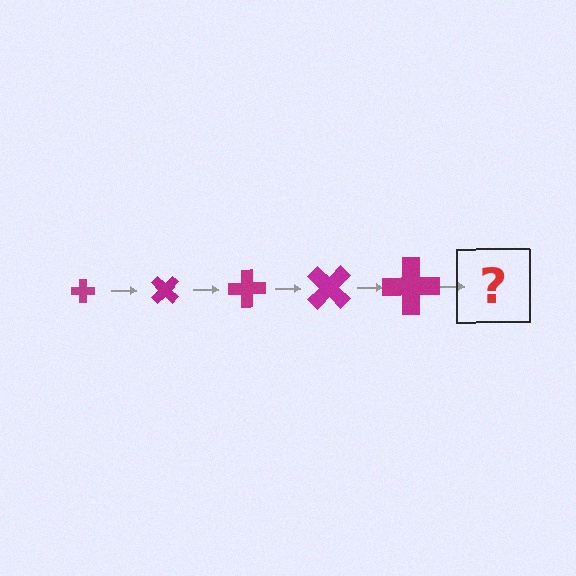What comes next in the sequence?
The next element should be a cross, larger than the previous one and rotated 225 degrees from the start.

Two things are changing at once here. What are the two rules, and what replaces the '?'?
The two rules are that the cross grows larger each step and it rotates 45 degrees each step. The '?' should be a cross, larger than the previous one and rotated 225 degrees from the start.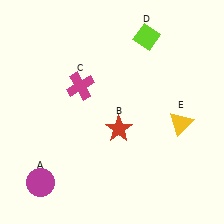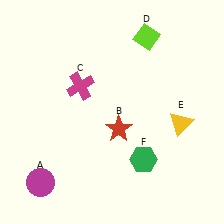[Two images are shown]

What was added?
A green hexagon (F) was added in Image 2.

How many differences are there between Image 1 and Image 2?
There is 1 difference between the two images.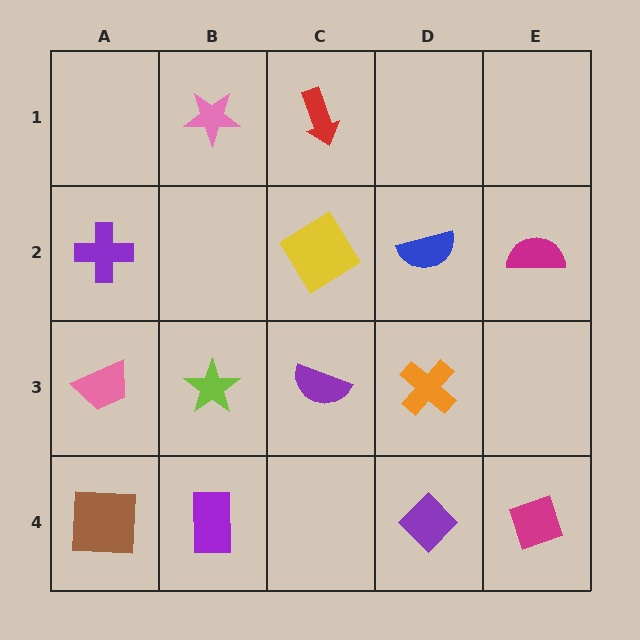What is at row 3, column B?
A lime star.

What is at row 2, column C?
A yellow diamond.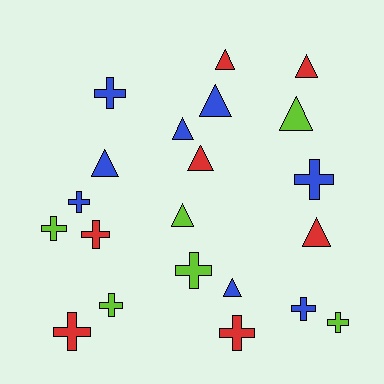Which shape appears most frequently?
Cross, with 11 objects.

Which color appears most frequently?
Blue, with 8 objects.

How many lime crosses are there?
There are 4 lime crosses.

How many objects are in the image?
There are 21 objects.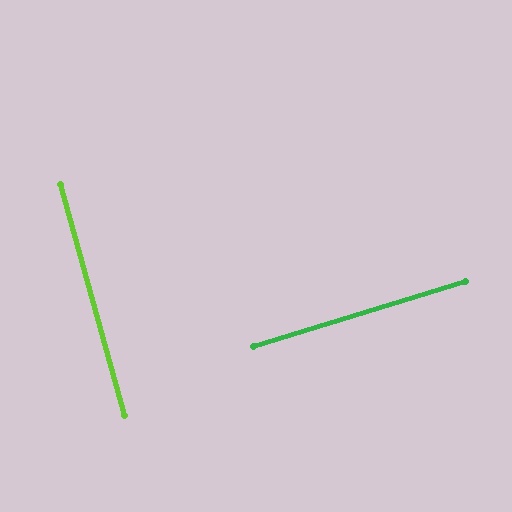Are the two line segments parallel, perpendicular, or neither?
Perpendicular — they meet at approximately 88°.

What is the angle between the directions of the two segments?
Approximately 88 degrees.